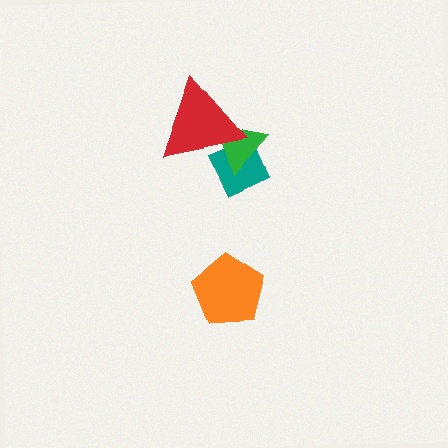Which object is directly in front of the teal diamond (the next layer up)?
The green triangle is directly in front of the teal diamond.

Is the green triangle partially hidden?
Yes, it is partially covered by another shape.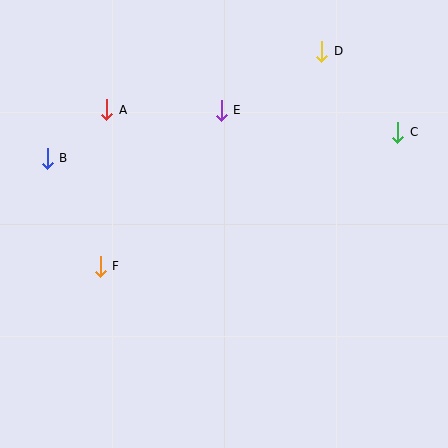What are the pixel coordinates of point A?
Point A is at (107, 110).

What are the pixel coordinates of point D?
Point D is at (322, 51).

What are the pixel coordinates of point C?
Point C is at (398, 132).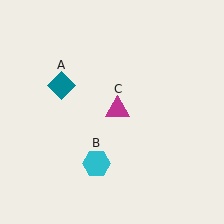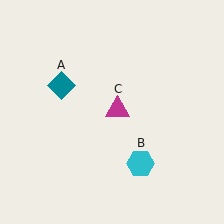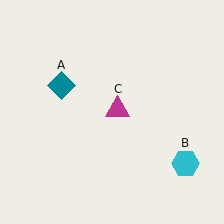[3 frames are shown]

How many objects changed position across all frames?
1 object changed position: cyan hexagon (object B).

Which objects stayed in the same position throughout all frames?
Teal diamond (object A) and magenta triangle (object C) remained stationary.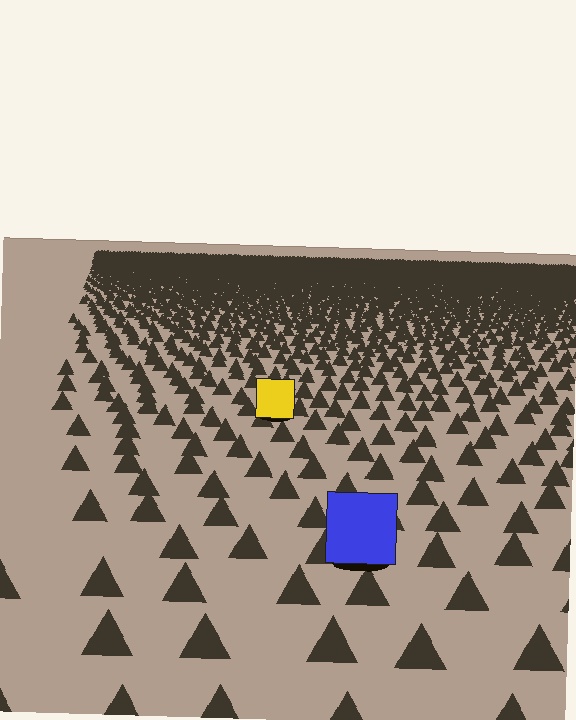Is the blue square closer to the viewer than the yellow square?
Yes. The blue square is closer — you can tell from the texture gradient: the ground texture is coarser near it.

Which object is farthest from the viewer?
The yellow square is farthest from the viewer. It appears smaller and the ground texture around it is denser.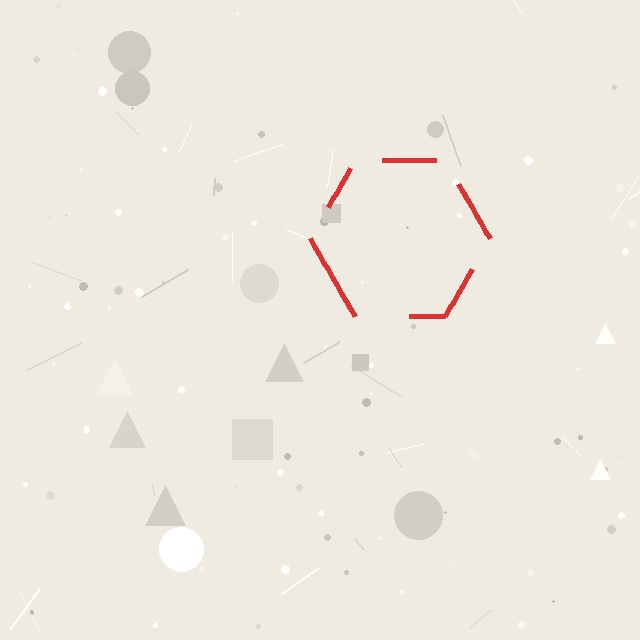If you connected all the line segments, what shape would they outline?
They would outline a hexagon.